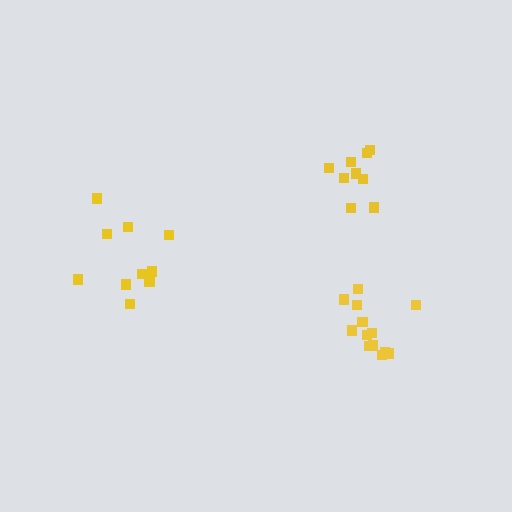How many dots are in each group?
Group 1: 13 dots, Group 2: 10 dots, Group 3: 9 dots (32 total).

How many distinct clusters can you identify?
There are 3 distinct clusters.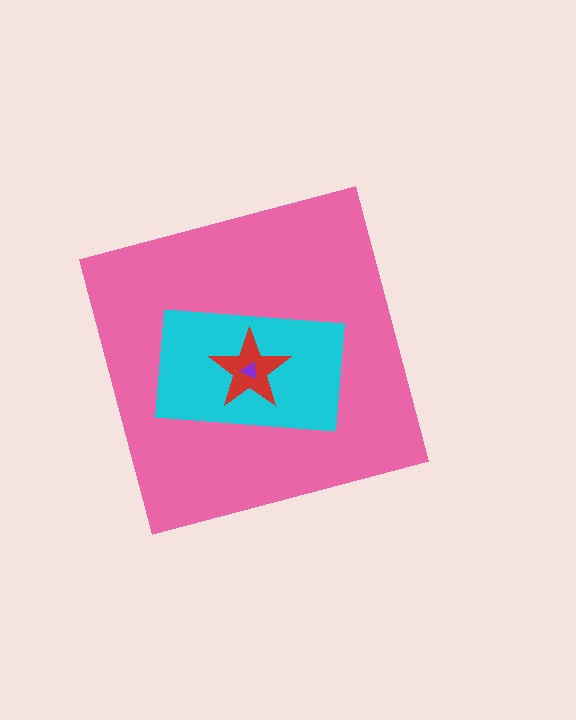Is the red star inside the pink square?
Yes.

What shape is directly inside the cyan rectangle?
The red star.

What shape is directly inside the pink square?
The cyan rectangle.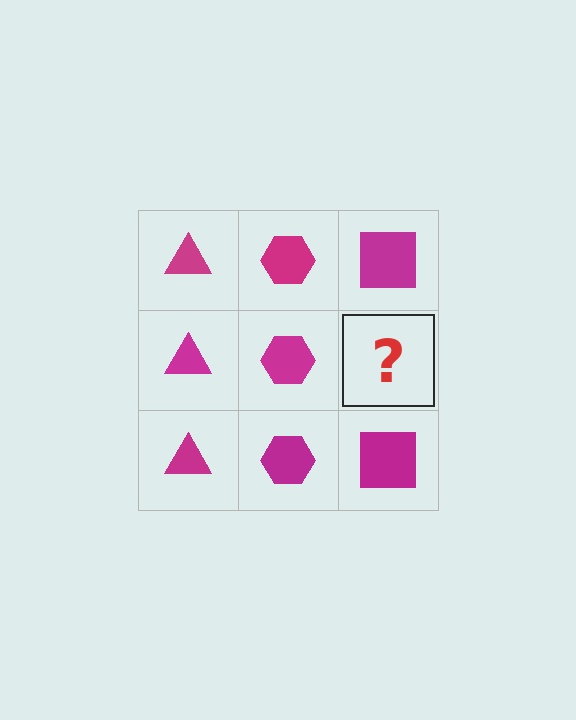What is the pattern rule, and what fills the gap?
The rule is that each column has a consistent shape. The gap should be filled with a magenta square.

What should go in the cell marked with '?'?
The missing cell should contain a magenta square.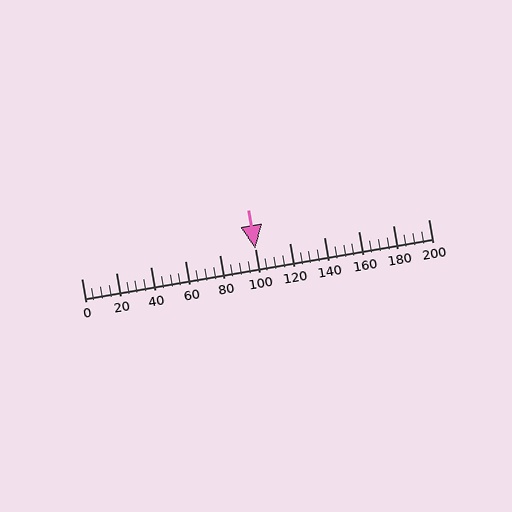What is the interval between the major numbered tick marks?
The major tick marks are spaced 20 units apart.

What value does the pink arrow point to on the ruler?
The pink arrow points to approximately 100.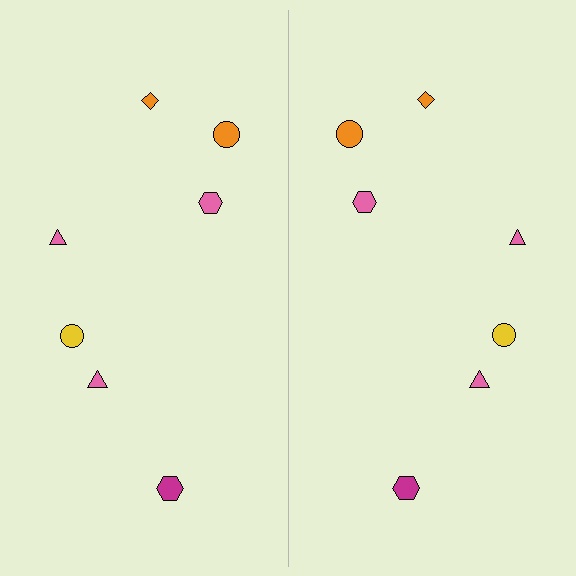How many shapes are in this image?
There are 14 shapes in this image.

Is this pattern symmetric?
Yes, this pattern has bilateral (reflection) symmetry.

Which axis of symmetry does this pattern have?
The pattern has a vertical axis of symmetry running through the center of the image.